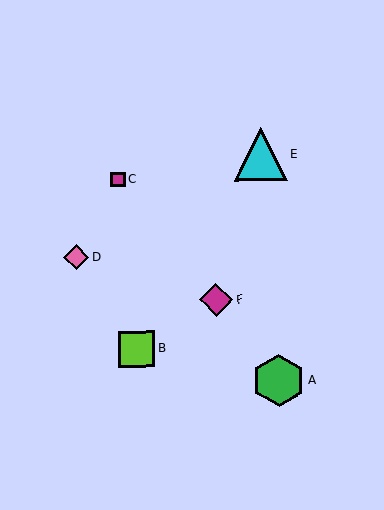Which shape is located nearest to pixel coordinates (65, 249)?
The pink diamond (labeled D) at (76, 258) is nearest to that location.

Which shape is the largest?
The cyan triangle (labeled E) is the largest.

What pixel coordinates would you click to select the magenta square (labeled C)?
Click at (118, 179) to select the magenta square C.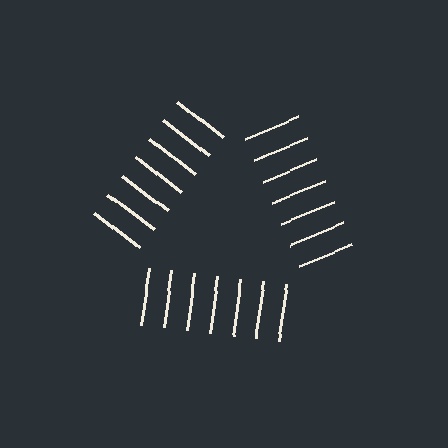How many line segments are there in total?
21 — 7 along each of the 3 edges.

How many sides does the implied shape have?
3 sides — the line-ends trace a triangle.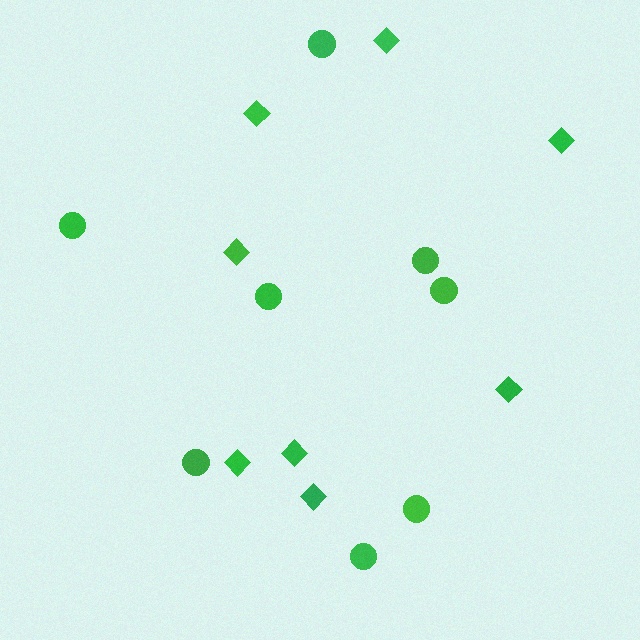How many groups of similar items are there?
There are 2 groups: one group of diamonds (8) and one group of circles (8).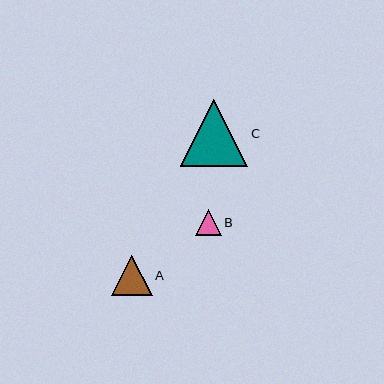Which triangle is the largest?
Triangle C is the largest with a size of approximately 68 pixels.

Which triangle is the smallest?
Triangle B is the smallest with a size of approximately 26 pixels.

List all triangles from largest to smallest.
From largest to smallest: C, A, B.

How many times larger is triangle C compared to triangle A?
Triangle C is approximately 1.7 times the size of triangle A.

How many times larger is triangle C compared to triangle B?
Triangle C is approximately 2.6 times the size of triangle B.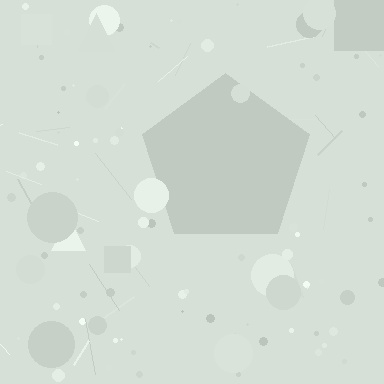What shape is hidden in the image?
A pentagon is hidden in the image.